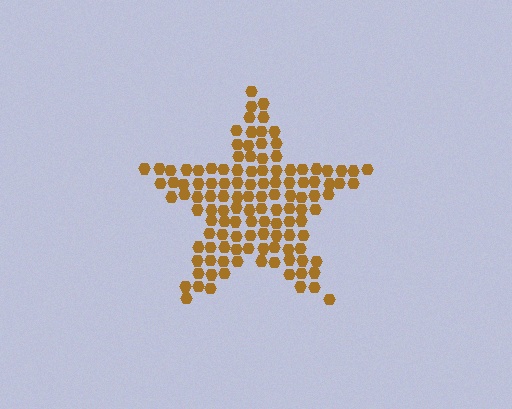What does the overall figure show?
The overall figure shows a star.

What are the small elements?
The small elements are hexagons.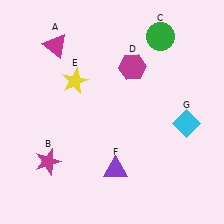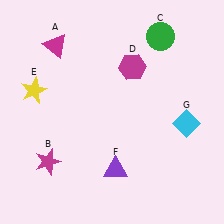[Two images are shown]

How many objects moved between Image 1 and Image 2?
1 object moved between the two images.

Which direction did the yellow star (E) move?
The yellow star (E) moved left.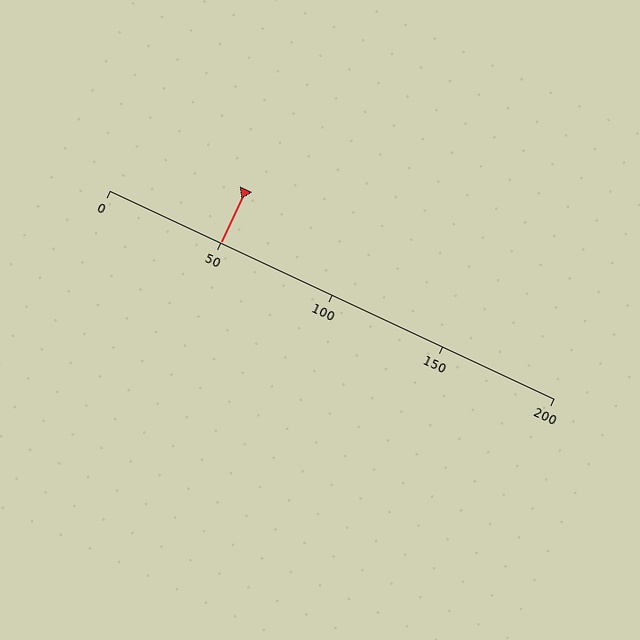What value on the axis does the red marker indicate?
The marker indicates approximately 50.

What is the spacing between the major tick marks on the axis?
The major ticks are spaced 50 apart.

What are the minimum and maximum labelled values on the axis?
The axis runs from 0 to 200.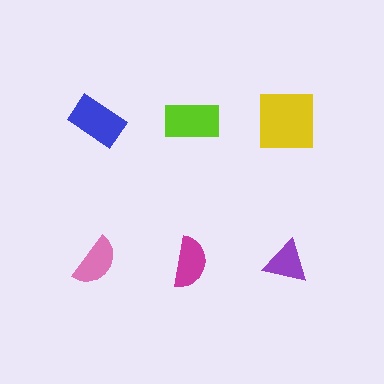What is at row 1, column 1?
A blue rectangle.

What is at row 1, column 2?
A lime rectangle.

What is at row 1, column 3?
A yellow square.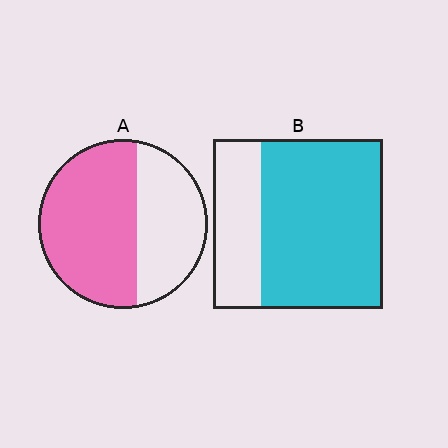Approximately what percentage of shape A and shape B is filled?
A is approximately 60% and B is approximately 70%.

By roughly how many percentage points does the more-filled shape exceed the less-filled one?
By roughly 10 percentage points (B over A).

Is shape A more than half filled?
Yes.